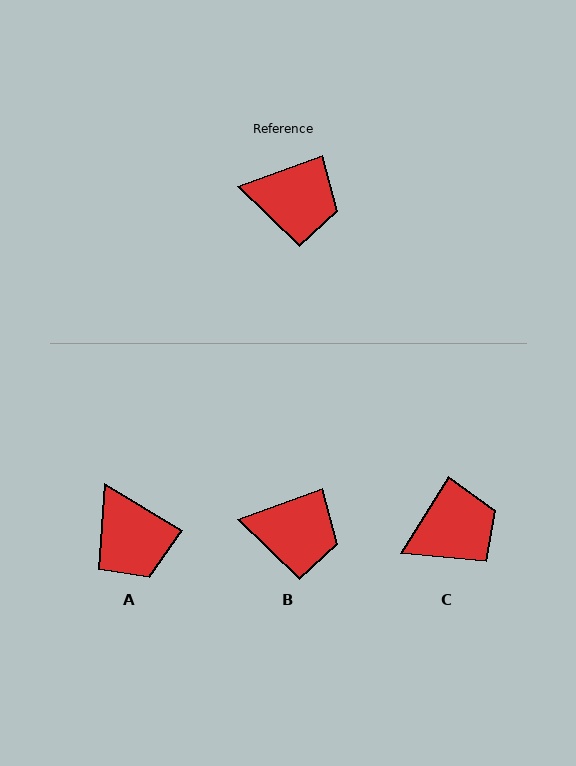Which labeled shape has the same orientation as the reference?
B.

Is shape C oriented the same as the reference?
No, it is off by about 38 degrees.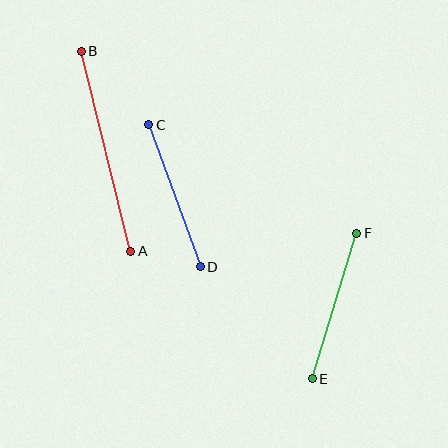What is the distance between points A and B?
The distance is approximately 206 pixels.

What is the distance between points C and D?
The distance is approximately 151 pixels.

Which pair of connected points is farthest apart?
Points A and B are farthest apart.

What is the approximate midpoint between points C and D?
The midpoint is at approximately (174, 196) pixels.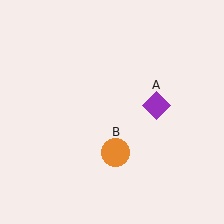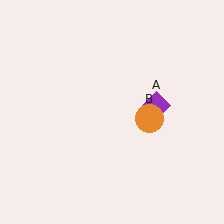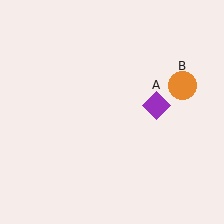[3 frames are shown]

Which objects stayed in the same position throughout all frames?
Purple diamond (object A) remained stationary.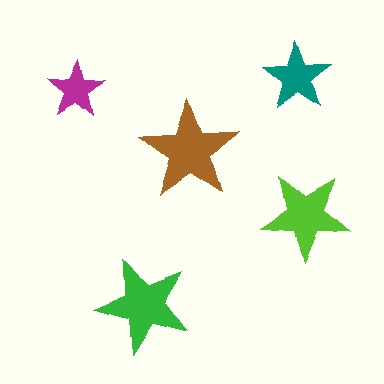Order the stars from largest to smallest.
the brown one, the green one, the lime one, the teal one, the magenta one.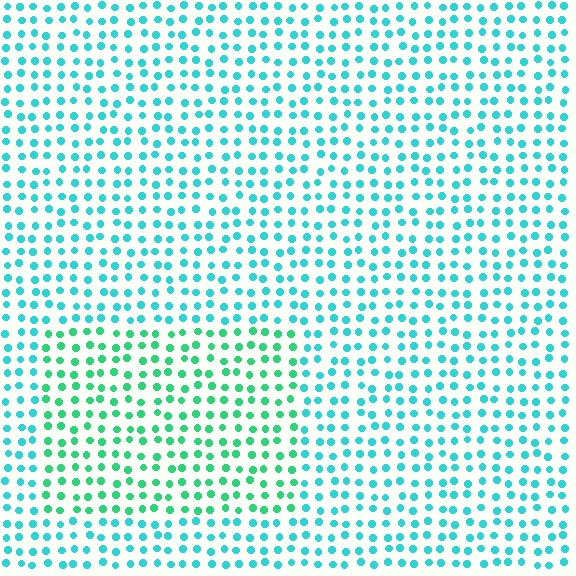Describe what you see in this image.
The image is filled with small cyan elements in a uniform arrangement. A rectangle-shaped region is visible where the elements are tinted to a slightly different hue, forming a subtle color boundary.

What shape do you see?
I see a rectangle.